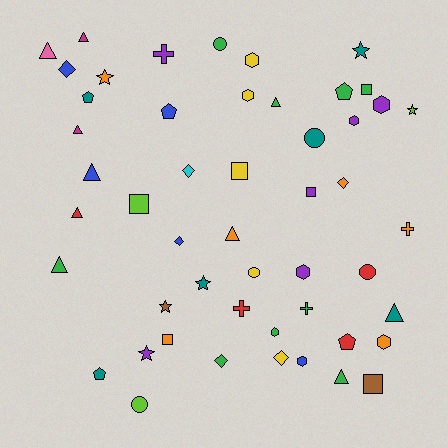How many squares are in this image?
There are 6 squares.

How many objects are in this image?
There are 50 objects.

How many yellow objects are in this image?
There are 5 yellow objects.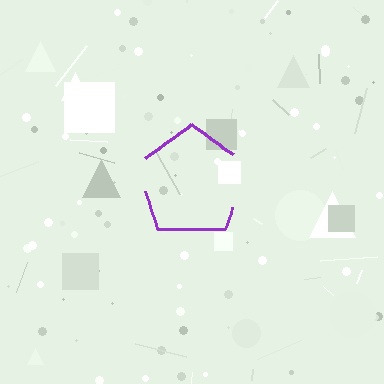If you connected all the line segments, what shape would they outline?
They would outline a pentagon.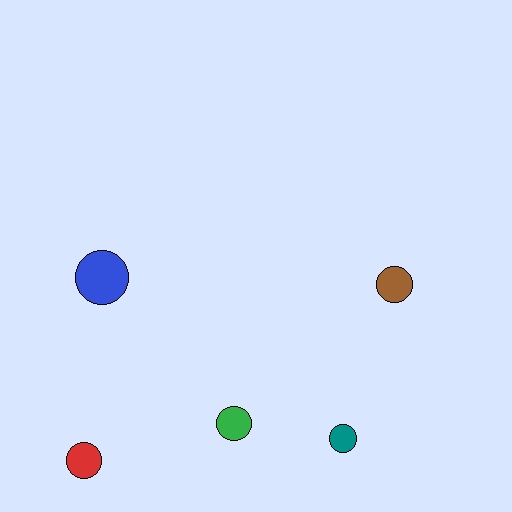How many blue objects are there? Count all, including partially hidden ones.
There is 1 blue object.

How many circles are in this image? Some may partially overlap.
There are 5 circles.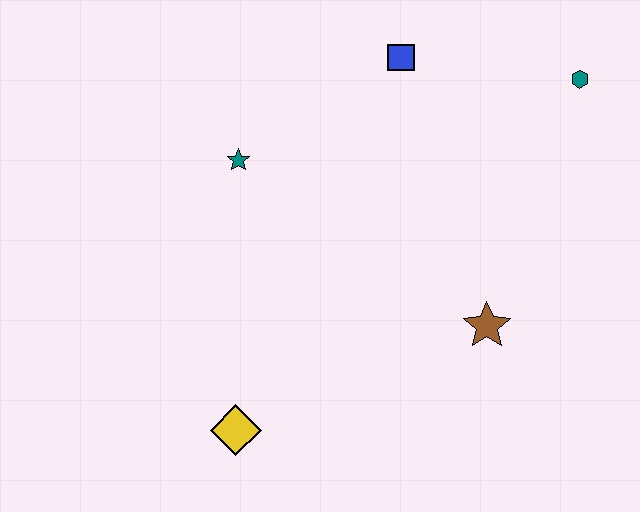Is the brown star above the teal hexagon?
No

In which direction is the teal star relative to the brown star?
The teal star is to the left of the brown star.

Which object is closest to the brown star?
The teal hexagon is closest to the brown star.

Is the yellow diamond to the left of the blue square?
Yes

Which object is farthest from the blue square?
The yellow diamond is farthest from the blue square.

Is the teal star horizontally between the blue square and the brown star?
No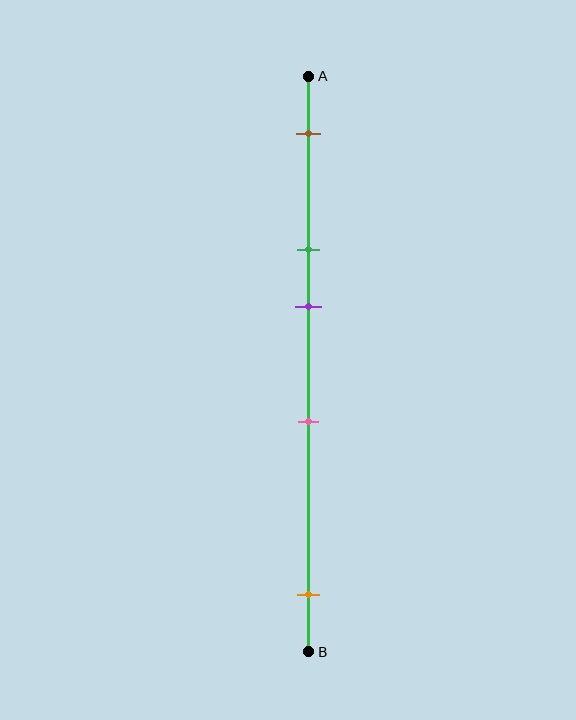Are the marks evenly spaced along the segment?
No, the marks are not evenly spaced.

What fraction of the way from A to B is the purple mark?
The purple mark is approximately 40% (0.4) of the way from A to B.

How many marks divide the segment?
There are 5 marks dividing the segment.